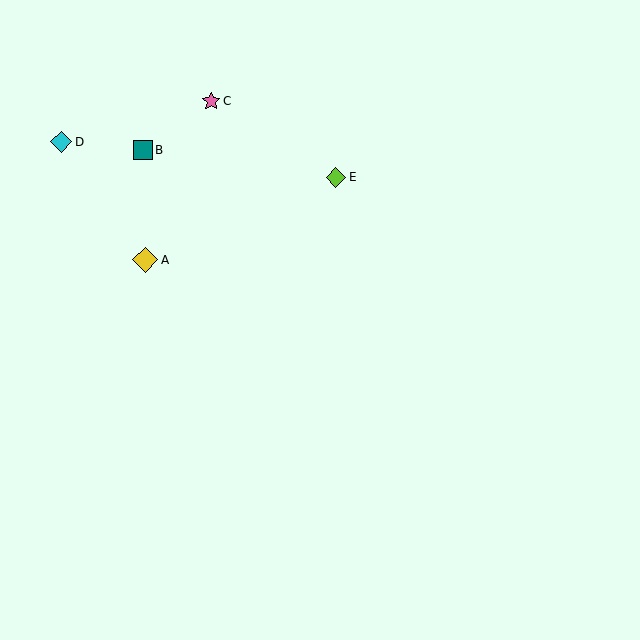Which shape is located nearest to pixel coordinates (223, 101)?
The pink star (labeled C) at (211, 101) is nearest to that location.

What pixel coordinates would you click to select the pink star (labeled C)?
Click at (211, 101) to select the pink star C.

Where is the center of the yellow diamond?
The center of the yellow diamond is at (145, 260).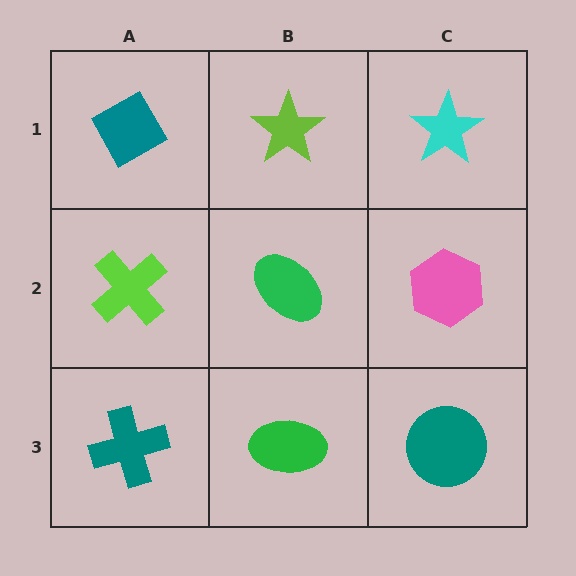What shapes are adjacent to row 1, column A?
A lime cross (row 2, column A), a lime star (row 1, column B).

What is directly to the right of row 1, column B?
A cyan star.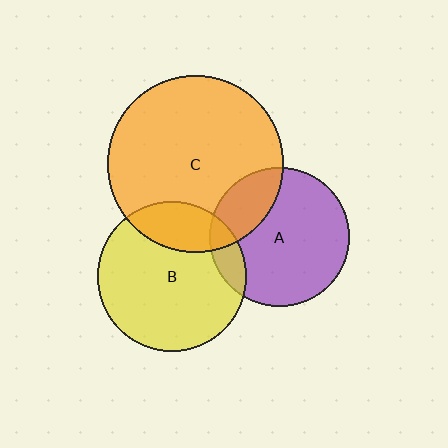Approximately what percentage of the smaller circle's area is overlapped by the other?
Approximately 25%.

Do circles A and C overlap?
Yes.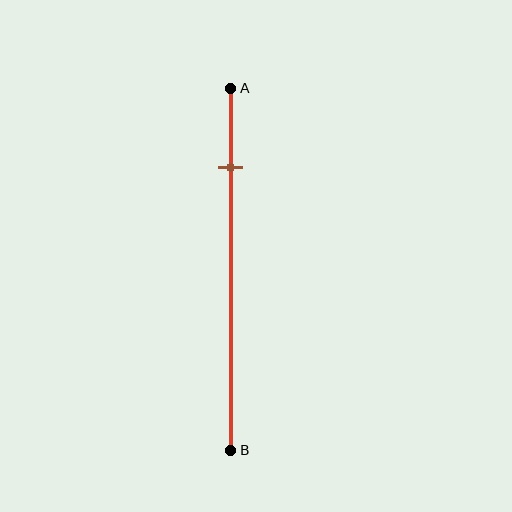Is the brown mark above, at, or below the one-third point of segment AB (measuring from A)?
The brown mark is above the one-third point of segment AB.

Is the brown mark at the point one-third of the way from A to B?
No, the mark is at about 20% from A, not at the 33% one-third point.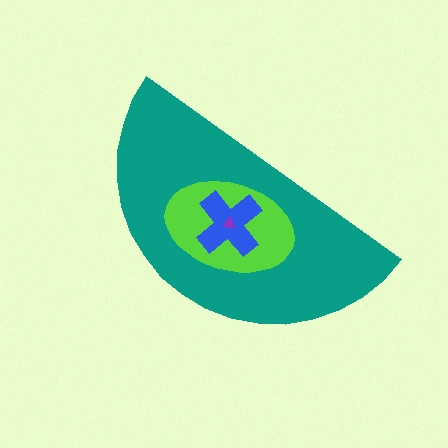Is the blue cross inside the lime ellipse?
Yes.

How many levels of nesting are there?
4.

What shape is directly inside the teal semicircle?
The lime ellipse.